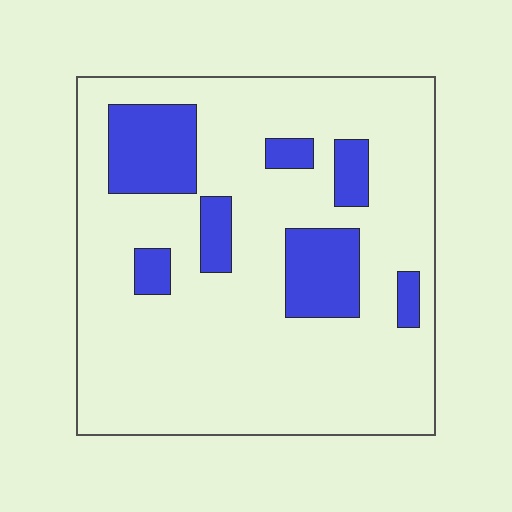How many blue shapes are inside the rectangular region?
7.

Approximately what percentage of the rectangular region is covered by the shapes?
Approximately 20%.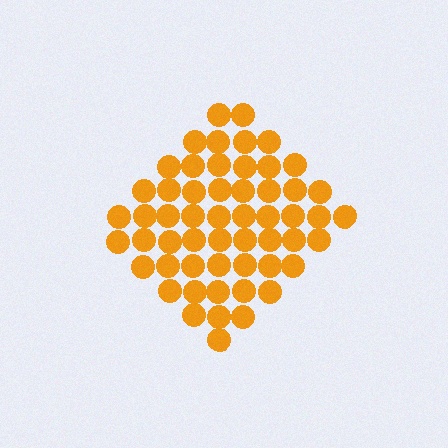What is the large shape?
The large shape is a diamond.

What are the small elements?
The small elements are circles.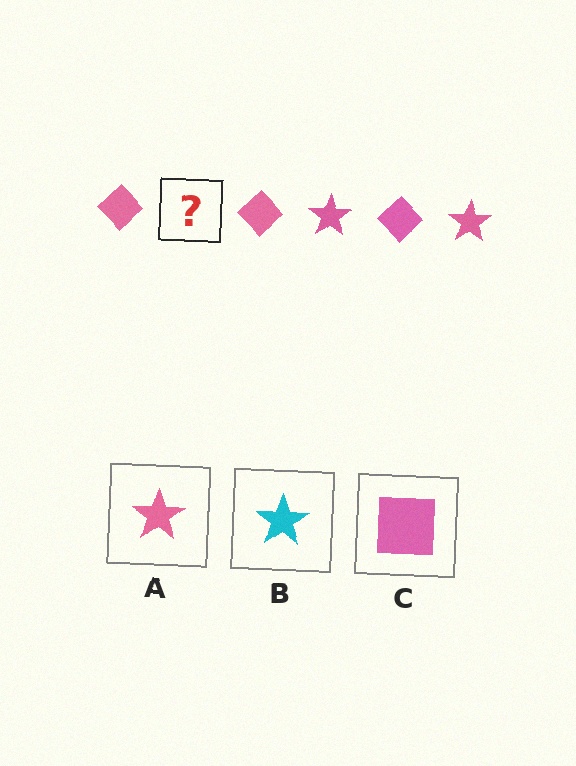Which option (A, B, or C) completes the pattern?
A.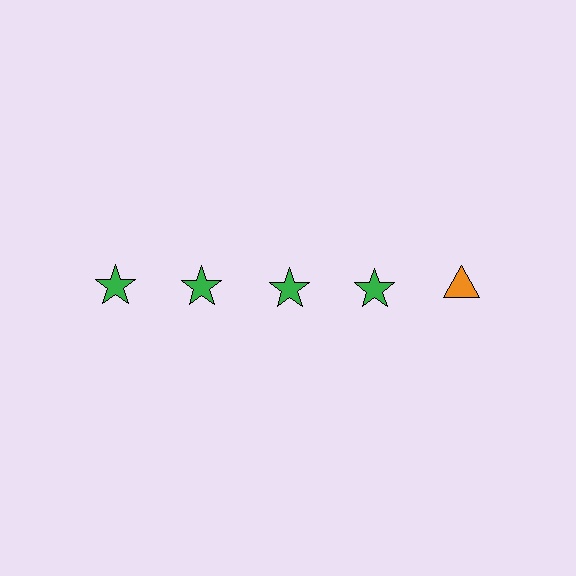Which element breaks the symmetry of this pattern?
The orange triangle in the top row, rightmost column breaks the symmetry. All other shapes are green stars.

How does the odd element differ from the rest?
It differs in both color (orange instead of green) and shape (triangle instead of star).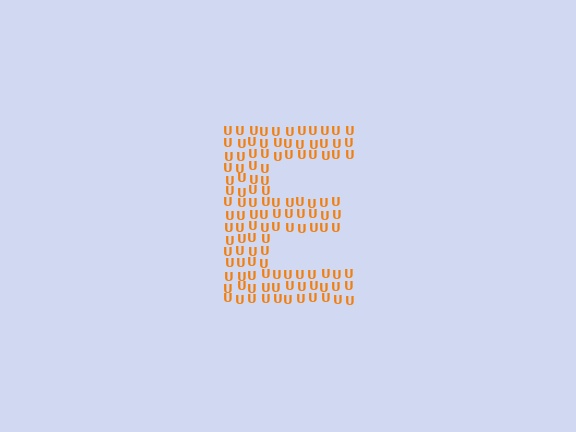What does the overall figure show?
The overall figure shows the letter E.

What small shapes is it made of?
It is made of small letter U's.